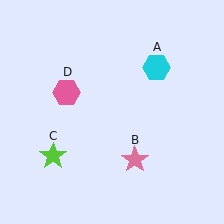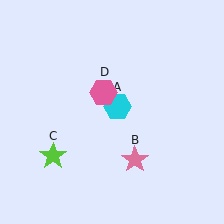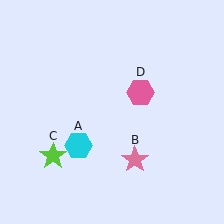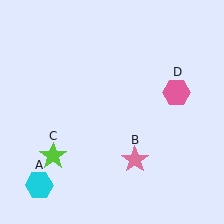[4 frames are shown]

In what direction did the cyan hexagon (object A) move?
The cyan hexagon (object A) moved down and to the left.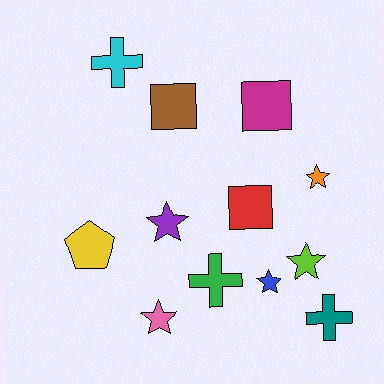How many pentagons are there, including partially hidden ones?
There is 1 pentagon.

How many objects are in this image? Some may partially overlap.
There are 12 objects.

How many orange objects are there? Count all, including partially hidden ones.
There is 1 orange object.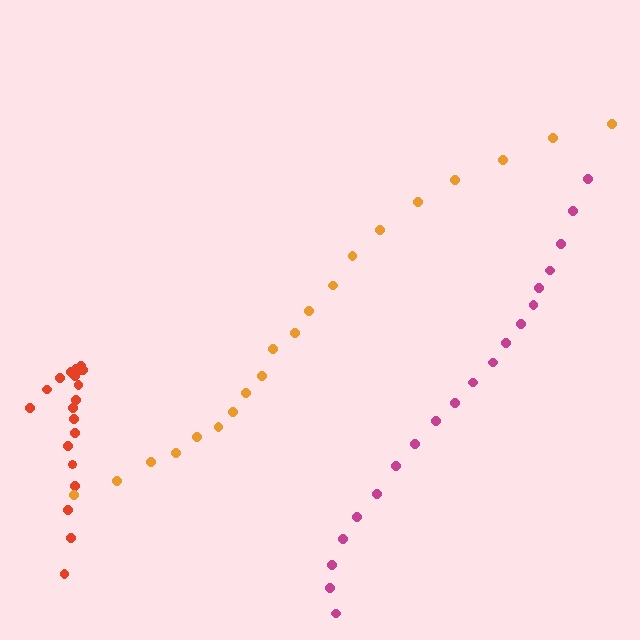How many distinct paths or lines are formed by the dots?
There are 3 distinct paths.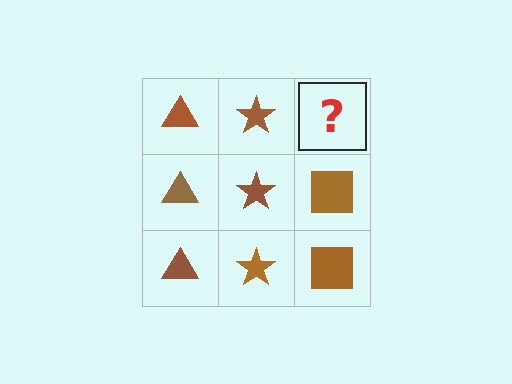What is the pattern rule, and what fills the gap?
The rule is that each column has a consistent shape. The gap should be filled with a brown square.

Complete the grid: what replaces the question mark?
The question mark should be replaced with a brown square.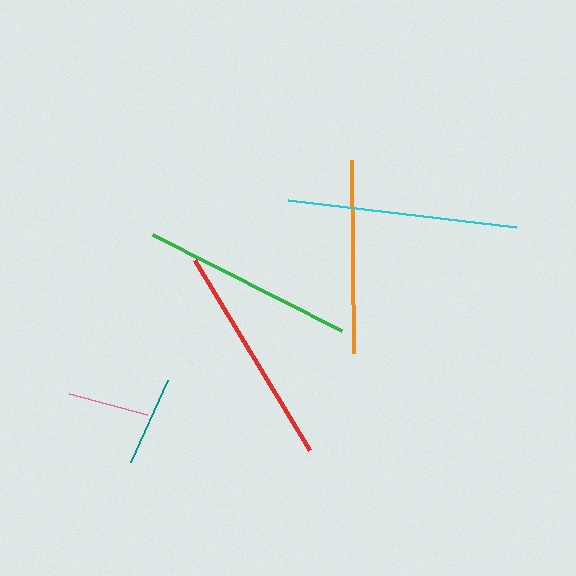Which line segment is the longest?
The cyan line is the longest at approximately 230 pixels.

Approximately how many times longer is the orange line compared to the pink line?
The orange line is approximately 2.4 times the length of the pink line.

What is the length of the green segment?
The green segment is approximately 213 pixels long.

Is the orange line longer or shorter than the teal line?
The orange line is longer than the teal line.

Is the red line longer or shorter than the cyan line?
The cyan line is longer than the red line.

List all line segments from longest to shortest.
From longest to shortest: cyan, red, green, orange, teal, pink.